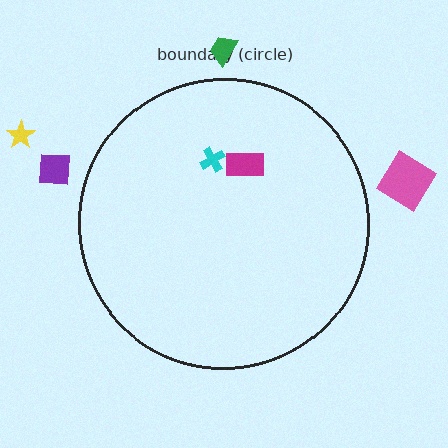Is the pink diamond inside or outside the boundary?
Outside.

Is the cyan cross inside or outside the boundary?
Inside.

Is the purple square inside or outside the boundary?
Outside.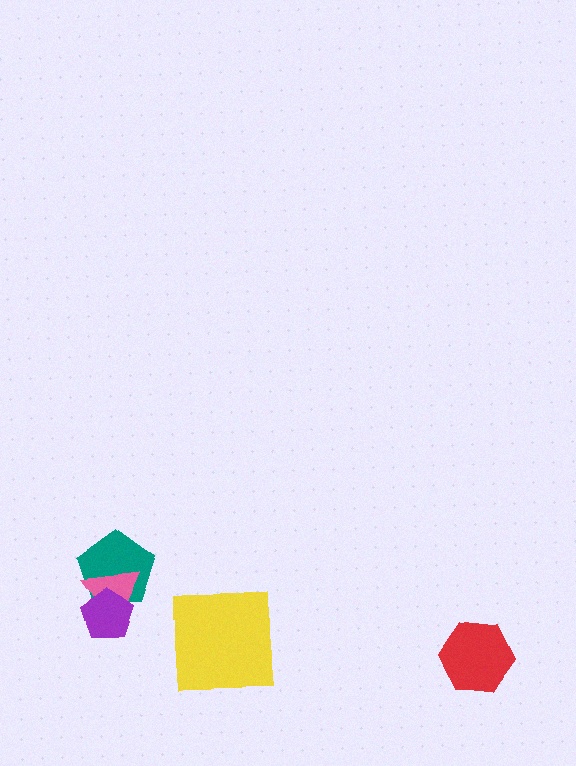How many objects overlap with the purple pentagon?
2 objects overlap with the purple pentagon.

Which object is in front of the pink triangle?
The purple pentagon is in front of the pink triangle.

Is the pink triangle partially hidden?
Yes, it is partially covered by another shape.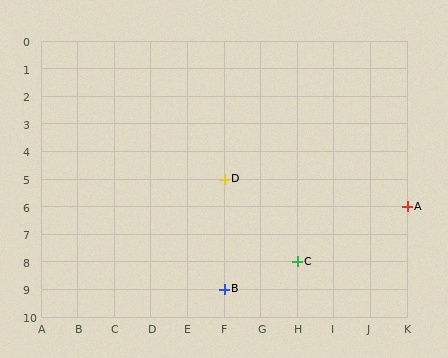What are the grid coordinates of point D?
Point D is at grid coordinates (F, 5).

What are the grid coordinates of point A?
Point A is at grid coordinates (K, 6).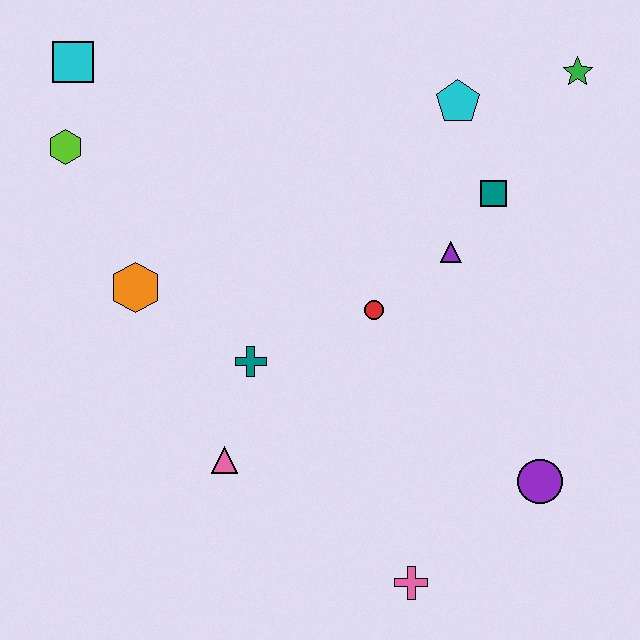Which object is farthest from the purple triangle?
The cyan square is farthest from the purple triangle.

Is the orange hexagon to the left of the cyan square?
No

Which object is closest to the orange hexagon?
The teal cross is closest to the orange hexagon.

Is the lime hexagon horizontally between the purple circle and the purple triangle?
No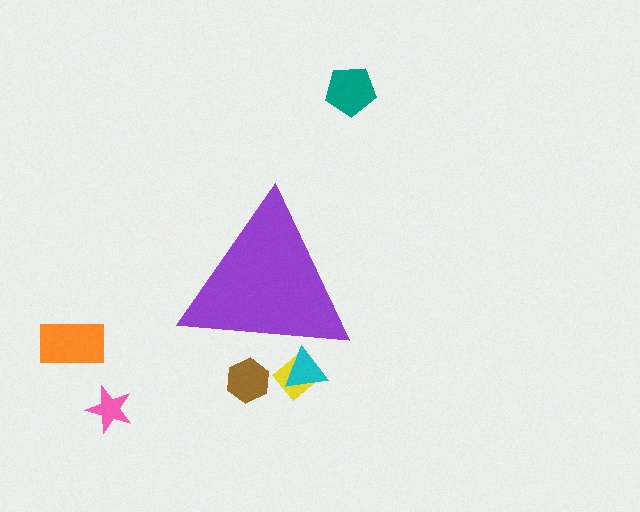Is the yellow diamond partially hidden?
Yes, the yellow diamond is partially hidden behind the purple triangle.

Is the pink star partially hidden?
No, the pink star is fully visible.